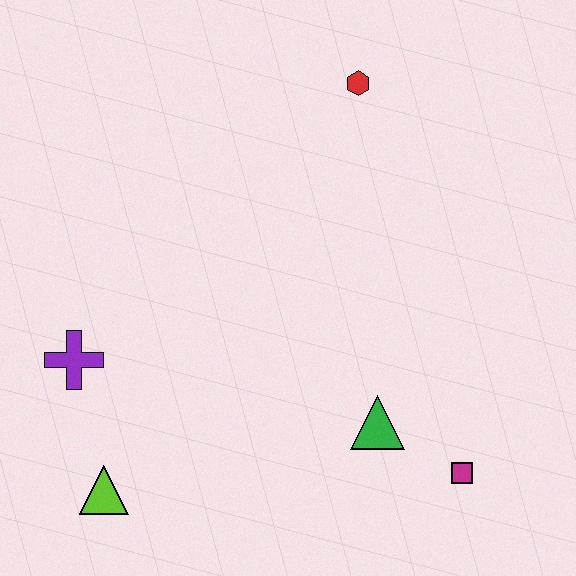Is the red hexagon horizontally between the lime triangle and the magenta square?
Yes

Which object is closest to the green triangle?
The magenta square is closest to the green triangle.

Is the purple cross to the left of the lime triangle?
Yes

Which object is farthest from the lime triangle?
The red hexagon is farthest from the lime triangle.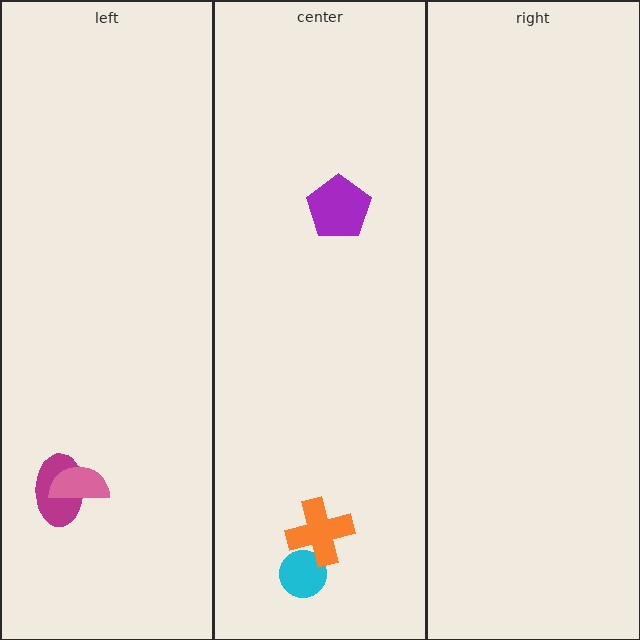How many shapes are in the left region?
2.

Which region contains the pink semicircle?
The left region.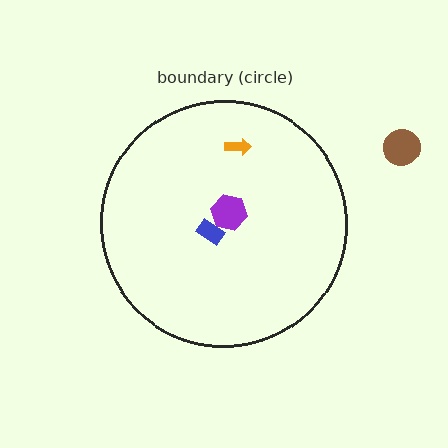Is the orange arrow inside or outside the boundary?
Inside.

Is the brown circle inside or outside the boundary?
Outside.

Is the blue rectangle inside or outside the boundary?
Inside.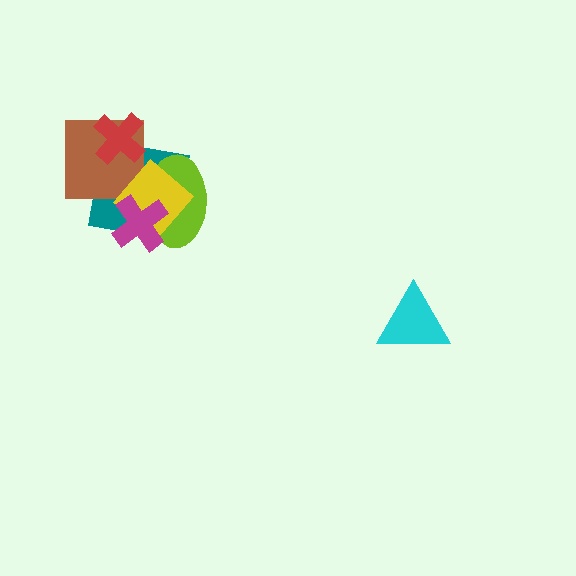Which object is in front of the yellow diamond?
The magenta cross is in front of the yellow diamond.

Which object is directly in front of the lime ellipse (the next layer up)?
The yellow diamond is directly in front of the lime ellipse.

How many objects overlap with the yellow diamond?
4 objects overlap with the yellow diamond.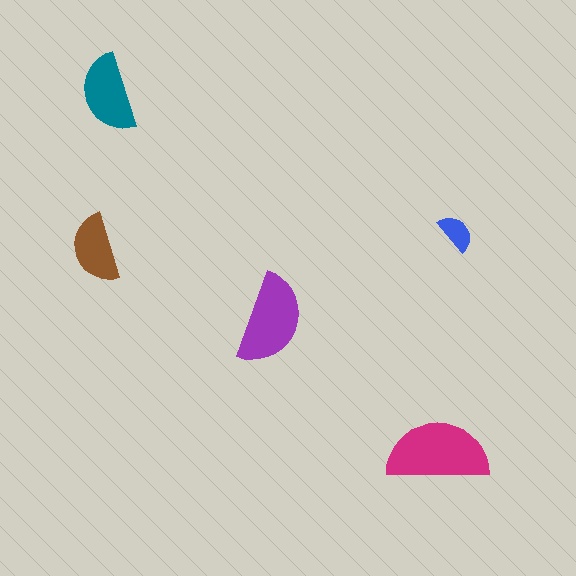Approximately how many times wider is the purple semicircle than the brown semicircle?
About 1.5 times wider.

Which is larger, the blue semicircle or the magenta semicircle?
The magenta one.